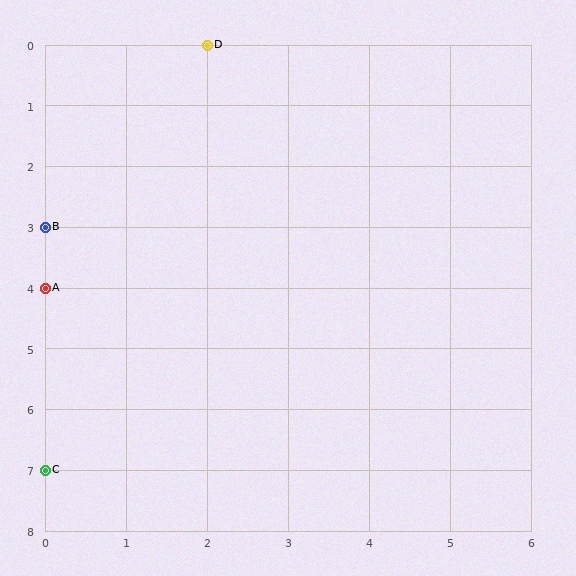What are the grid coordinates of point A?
Point A is at grid coordinates (0, 4).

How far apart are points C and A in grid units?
Points C and A are 3 rows apart.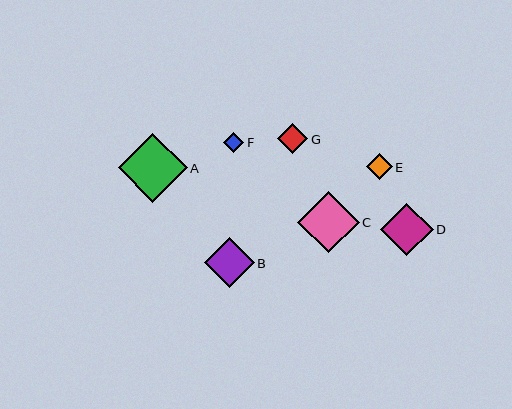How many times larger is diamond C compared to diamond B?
Diamond C is approximately 1.2 times the size of diamond B.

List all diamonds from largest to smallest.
From largest to smallest: A, C, D, B, G, E, F.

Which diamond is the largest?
Diamond A is the largest with a size of approximately 68 pixels.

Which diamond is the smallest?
Diamond F is the smallest with a size of approximately 20 pixels.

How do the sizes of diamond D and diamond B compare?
Diamond D and diamond B are approximately the same size.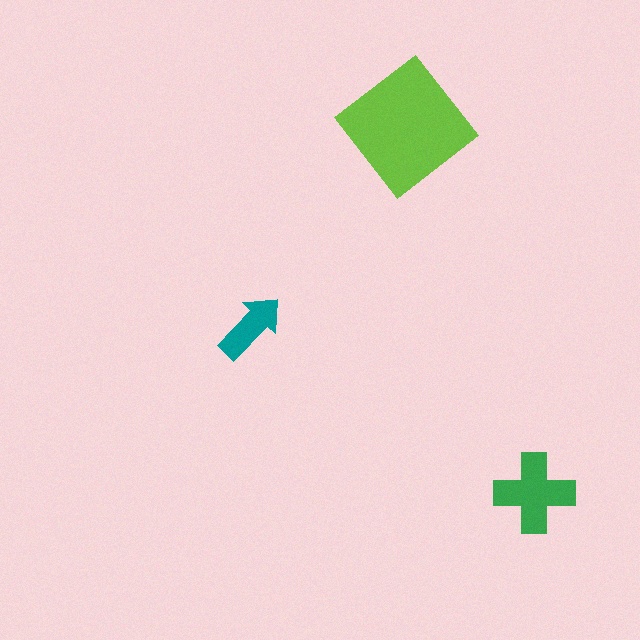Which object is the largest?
The lime diamond.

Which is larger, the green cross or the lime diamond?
The lime diamond.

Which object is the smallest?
The teal arrow.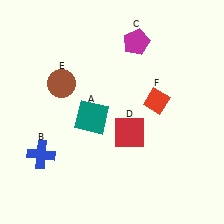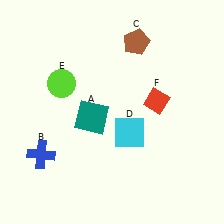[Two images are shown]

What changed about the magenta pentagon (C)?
In Image 1, C is magenta. In Image 2, it changed to brown.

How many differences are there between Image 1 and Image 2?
There are 3 differences between the two images.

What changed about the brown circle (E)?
In Image 1, E is brown. In Image 2, it changed to lime.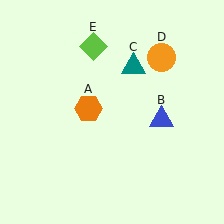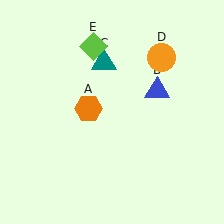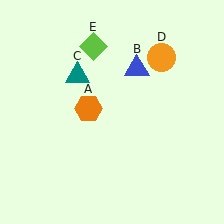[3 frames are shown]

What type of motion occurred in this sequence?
The blue triangle (object B), teal triangle (object C) rotated counterclockwise around the center of the scene.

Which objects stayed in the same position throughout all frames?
Orange hexagon (object A) and orange circle (object D) and lime diamond (object E) remained stationary.